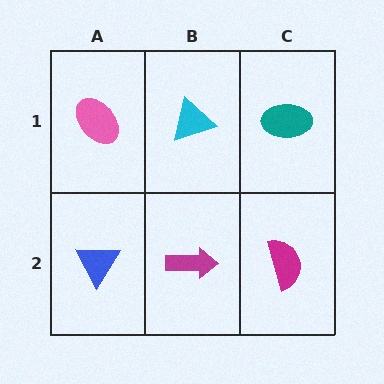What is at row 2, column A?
A blue triangle.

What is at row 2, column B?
A magenta arrow.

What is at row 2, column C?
A magenta semicircle.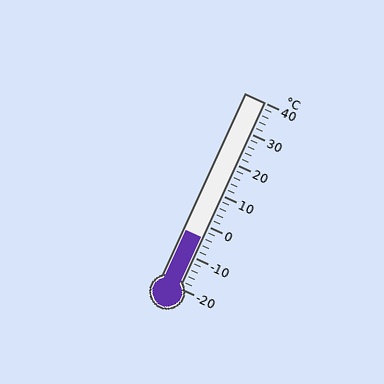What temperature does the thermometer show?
The thermometer shows approximately -4°C.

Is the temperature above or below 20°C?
The temperature is below 20°C.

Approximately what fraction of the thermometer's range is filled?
The thermometer is filled to approximately 25% of its range.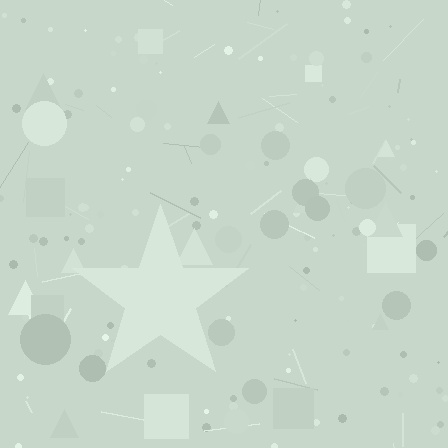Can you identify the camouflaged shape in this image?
The camouflaged shape is a star.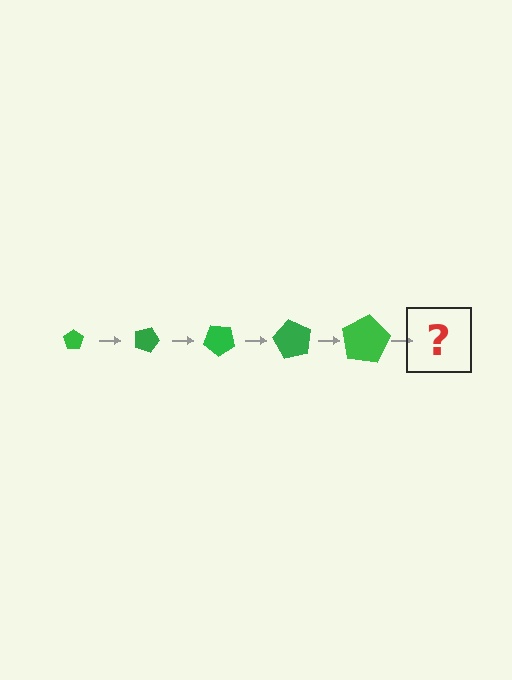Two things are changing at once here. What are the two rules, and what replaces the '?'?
The two rules are that the pentagon grows larger each step and it rotates 20 degrees each step. The '?' should be a pentagon, larger than the previous one and rotated 100 degrees from the start.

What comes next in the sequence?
The next element should be a pentagon, larger than the previous one and rotated 100 degrees from the start.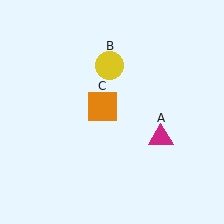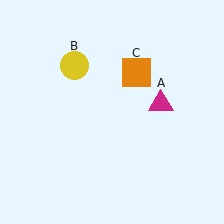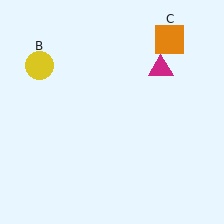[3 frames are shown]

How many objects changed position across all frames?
3 objects changed position: magenta triangle (object A), yellow circle (object B), orange square (object C).